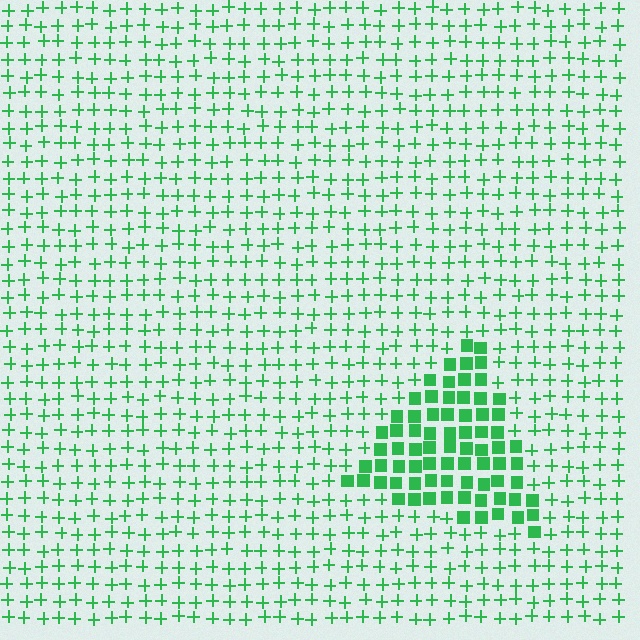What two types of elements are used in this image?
The image uses squares inside the triangle region and plus signs outside it.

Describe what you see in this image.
The image is filled with small green elements arranged in a uniform grid. A triangle-shaped region contains squares, while the surrounding area contains plus signs. The boundary is defined purely by the change in element shape.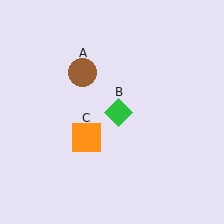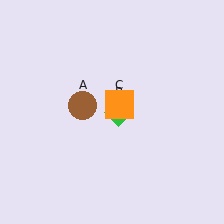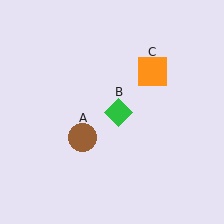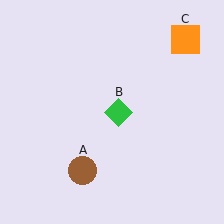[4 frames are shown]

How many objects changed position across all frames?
2 objects changed position: brown circle (object A), orange square (object C).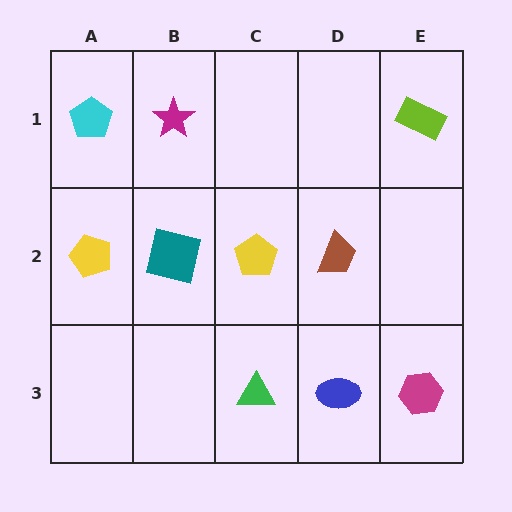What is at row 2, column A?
A yellow pentagon.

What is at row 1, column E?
A lime rectangle.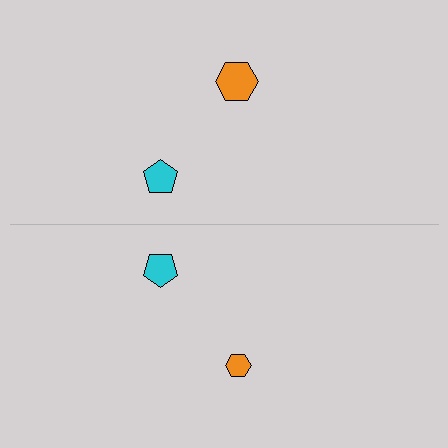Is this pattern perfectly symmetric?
No, the pattern is not perfectly symmetric. The orange hexagon on the bottom side has a different size than its mirror counterpart.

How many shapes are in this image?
There are 4 shapes in this image.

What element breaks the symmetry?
The orange hexagon on the bottom side has a different size than its mirror counterpart.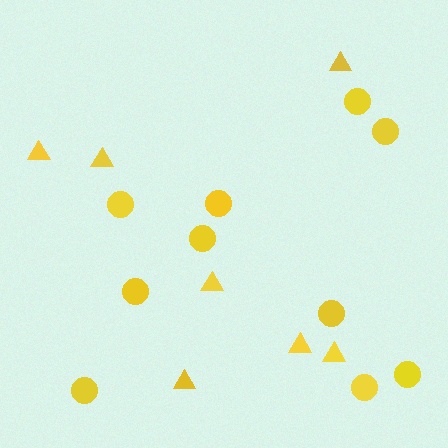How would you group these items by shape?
There are 2 groups: one group of triangles (7) and one group of circles (10).